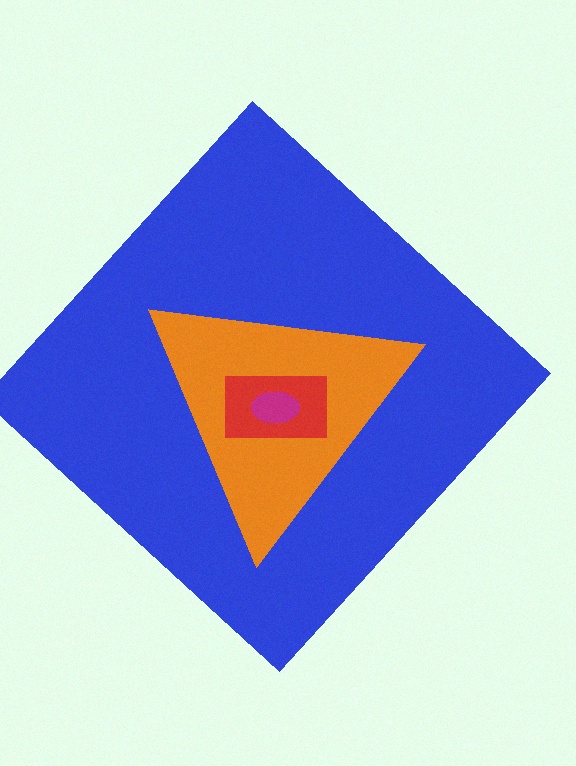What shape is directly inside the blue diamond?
The orange triangle.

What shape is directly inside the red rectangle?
The magenta ellipse.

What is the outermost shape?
The blue diamond.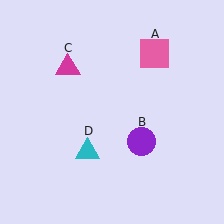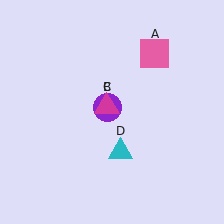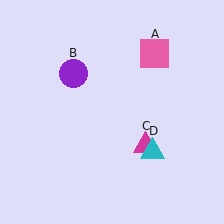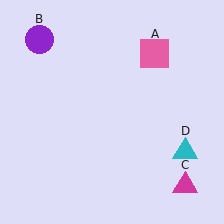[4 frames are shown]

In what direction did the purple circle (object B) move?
The purple circle (object B) moved up and to the left.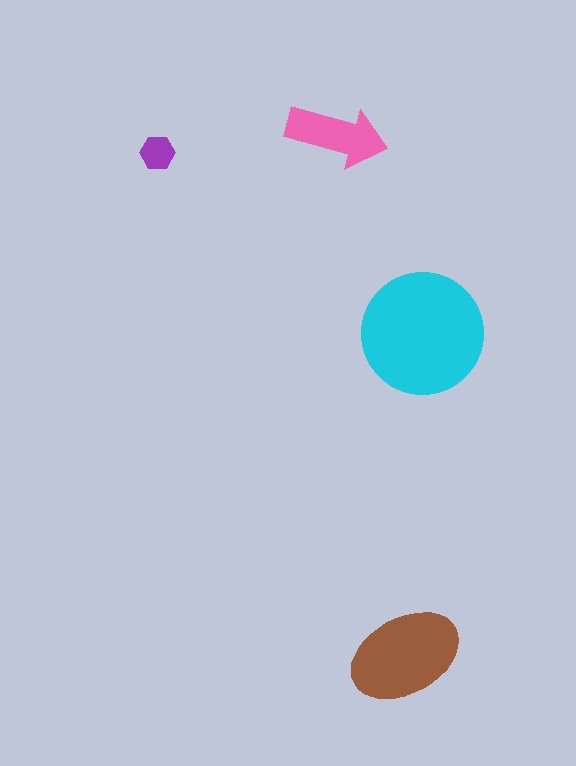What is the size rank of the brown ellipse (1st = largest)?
2nd.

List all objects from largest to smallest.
The cyan circle, the brown ellipse, the pink arrow, the purple hexagon.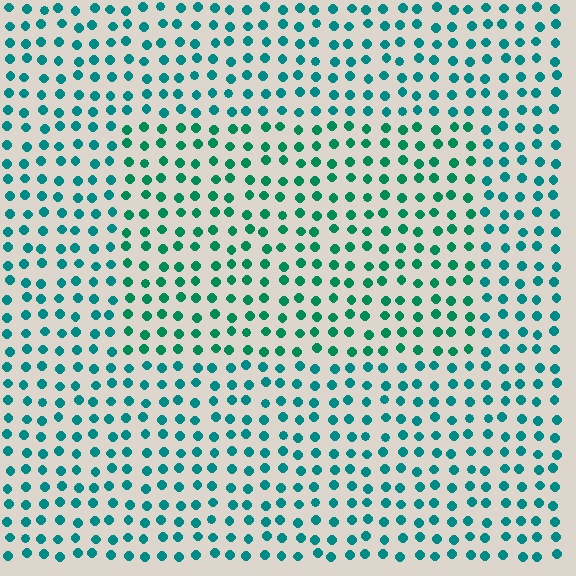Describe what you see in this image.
The image is filled with small teal elements in a uniform arrangement. A rectangle-shaped region is visible where the elements are tinted to a slightly different hue, forming a subtle color boundary.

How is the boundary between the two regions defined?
The boundary is defined purely by a slight shift in hue (about 21 degrees). Spacing, size, and orientation are identical on both sides.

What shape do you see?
I see a rectangle.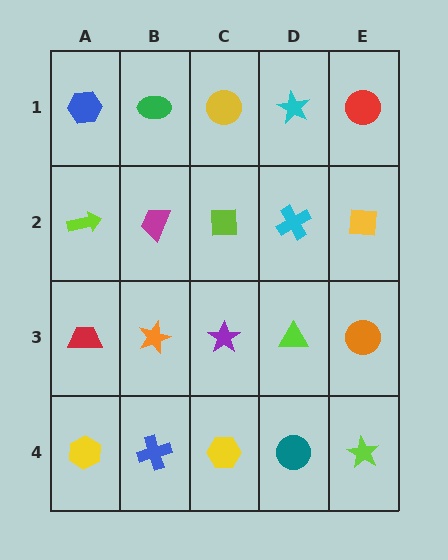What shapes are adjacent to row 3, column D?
A cyan cross (row 2, column D), a teal circle (row 4, column D), a purple star (row 3, column C), an orange circle (row 3, column E).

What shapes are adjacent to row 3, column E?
A yellow square (row 2, column E), a lime star (row 4, column E), a lime triangle (row 3, column D).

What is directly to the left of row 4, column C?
A blue cross.